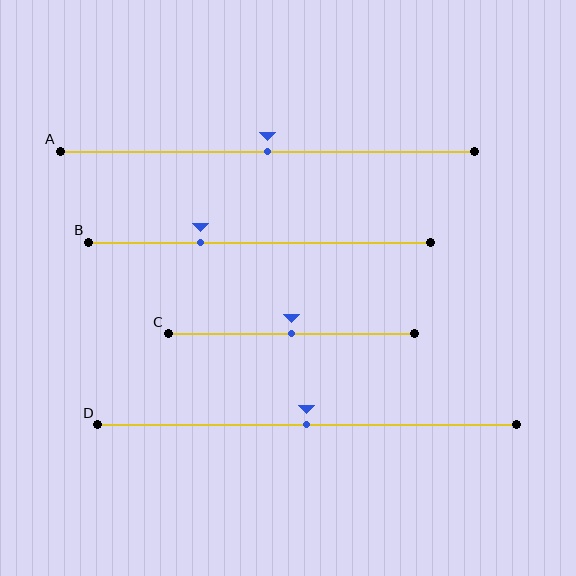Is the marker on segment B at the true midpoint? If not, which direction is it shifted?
No, the marker on segment B is shifted to the left by about 17% of the segment length.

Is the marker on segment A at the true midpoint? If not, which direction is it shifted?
Yes, the marker on segment A is at the true midpoint.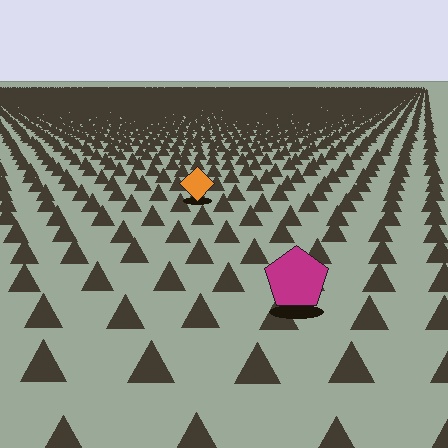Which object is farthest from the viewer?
The orange diamond is farthest from the viewer. It appears smaller and the ground texture around it is denser.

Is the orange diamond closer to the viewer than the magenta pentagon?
No. The magenta pentagon is closer — you can tell from the texture gradient: the ground texture is coarser near it.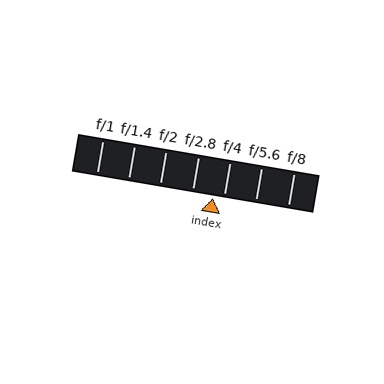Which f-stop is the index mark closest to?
The index mark is closest to f/4.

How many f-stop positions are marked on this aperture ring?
There are 7 f-stop positions marked.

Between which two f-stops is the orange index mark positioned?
The index mark is between f/2.8 and f/4.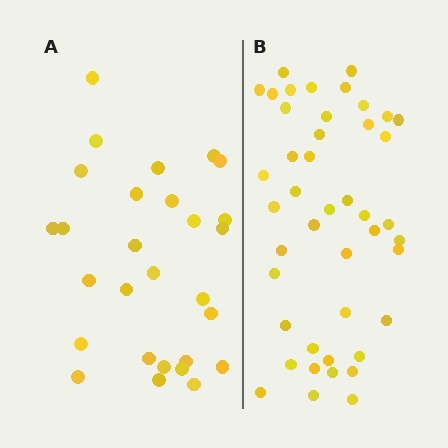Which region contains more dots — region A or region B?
Region B (the right region) has more dots.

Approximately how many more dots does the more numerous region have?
Region B has approximately 15 more dots than region A.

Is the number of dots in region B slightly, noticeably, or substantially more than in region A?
Region B has substantially more. The ratio is roughly 1.6 to 1.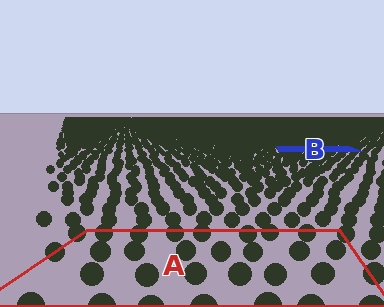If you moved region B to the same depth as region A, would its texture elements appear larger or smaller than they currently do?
They would appear larger. At a closer depth, the same texture elements are projected at a bigger on-screen size.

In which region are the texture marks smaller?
The texture marks are smaller in region B, because it is farther away.